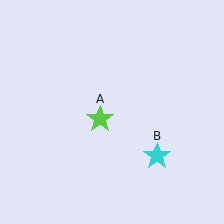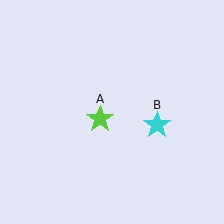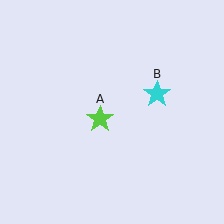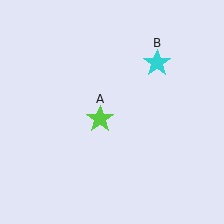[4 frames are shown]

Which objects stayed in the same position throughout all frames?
Lime star (object A) remained stationary.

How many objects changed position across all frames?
1 object changed position: cyan star (object B).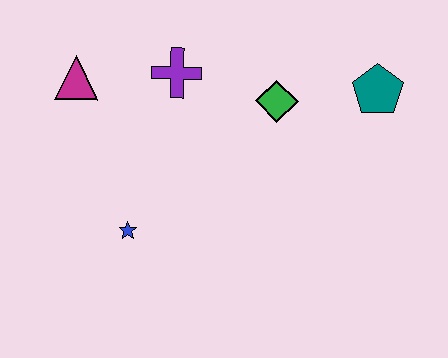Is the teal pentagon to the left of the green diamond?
No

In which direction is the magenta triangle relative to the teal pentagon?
The magenta triangle is to the left of the teal pentagon.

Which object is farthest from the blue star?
The teal pentagon is farthest from the blue star.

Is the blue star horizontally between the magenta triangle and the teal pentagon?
Yes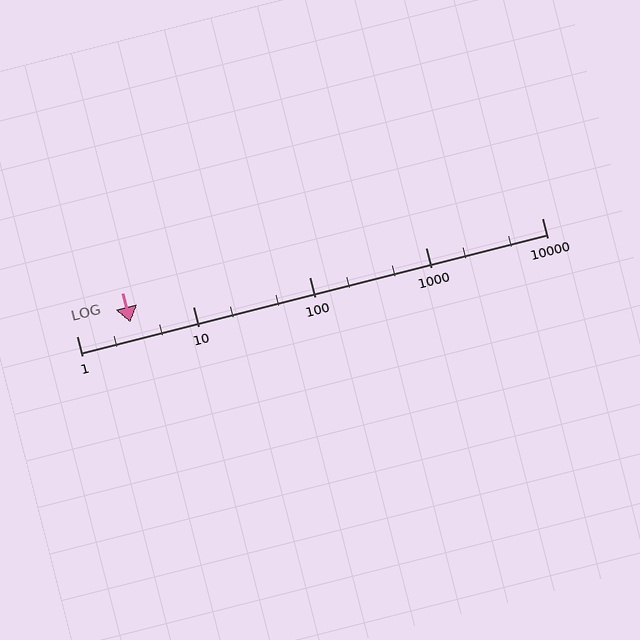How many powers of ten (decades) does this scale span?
The scale spans 4 decades, from 1 to 10000.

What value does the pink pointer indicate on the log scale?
The pointer indicates approximately 2.9.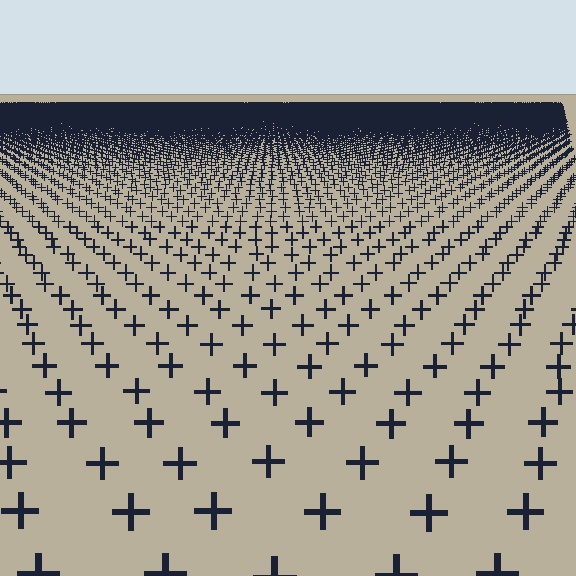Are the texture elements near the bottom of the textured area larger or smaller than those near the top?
Larger. Near the bottom, elements are closer to the viewer and appear at a bigger on-screen size.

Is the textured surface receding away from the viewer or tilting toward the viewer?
The surface is receding away from the viewer. Texture elements get smaller and denser toward the top.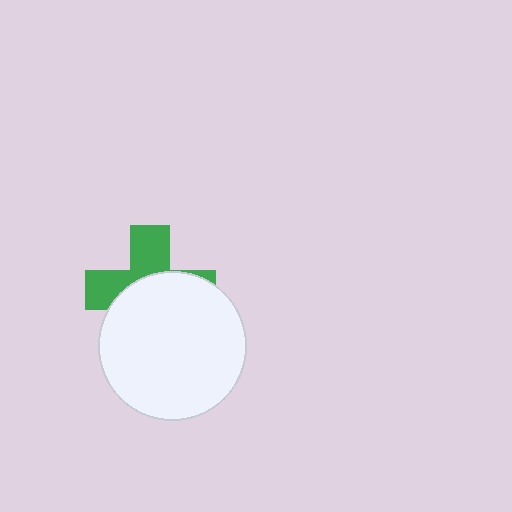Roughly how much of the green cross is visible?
A small part of it is visible (roughly 42%).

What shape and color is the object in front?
The object in front is a white circle.